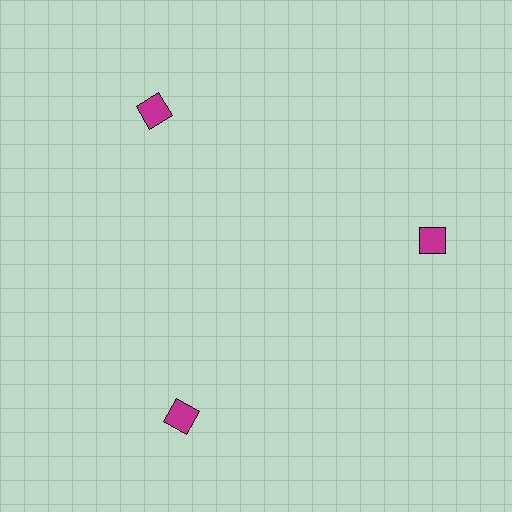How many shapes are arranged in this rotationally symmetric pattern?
There are 3 shapes, arranged in 3 groups of 1.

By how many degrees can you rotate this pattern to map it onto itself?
The pattern maps onto itself every 120 degrees of rotation.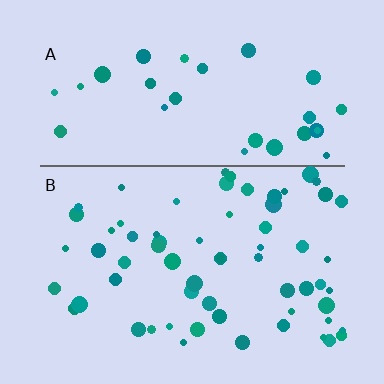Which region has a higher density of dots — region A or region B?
B (the bottom).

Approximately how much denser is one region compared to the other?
Approximately 2.0× — region B over region A.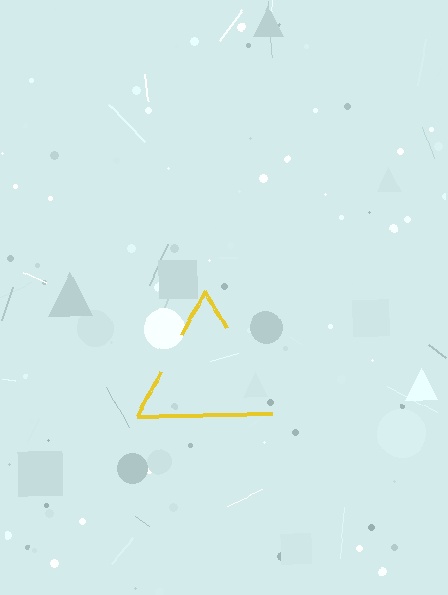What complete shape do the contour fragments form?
The contour fragments form a triangle.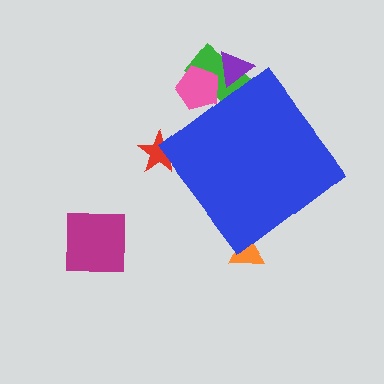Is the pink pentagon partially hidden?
Yes, the pink pentagon is partially hidden behind the blue diamond.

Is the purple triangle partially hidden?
Yes, the purple triangle is partially hidden behind the blue diamond.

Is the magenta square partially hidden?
No, the magenta square is fully visible.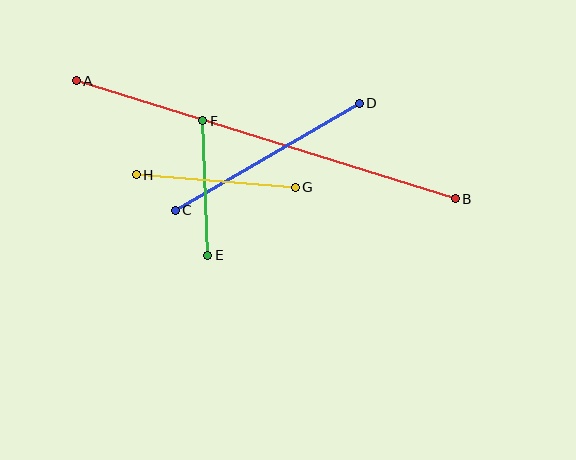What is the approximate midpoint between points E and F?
The midpoint is at approximately (205, 188) pixels.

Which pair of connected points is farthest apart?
Points A and B are farthest apart.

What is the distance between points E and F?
The distance is approximately 135 pixels.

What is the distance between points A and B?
The distance is approximately 397 pixels.